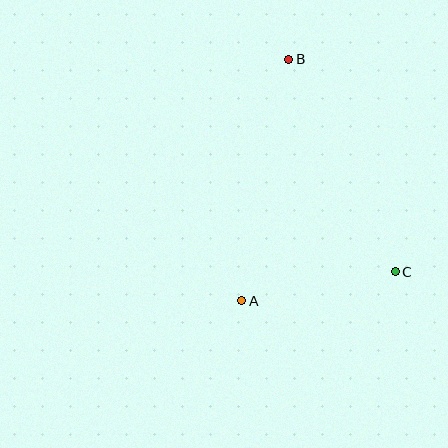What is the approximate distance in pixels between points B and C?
The distance between B and C is approximately 238 pixels.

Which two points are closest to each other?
Points A and C are closest to each other.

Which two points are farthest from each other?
Points A and B are farthest from each other.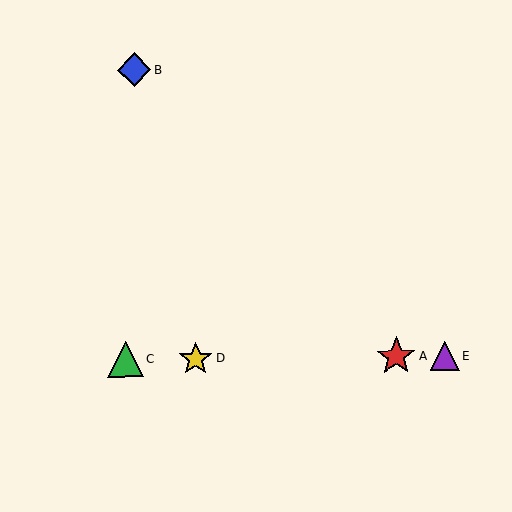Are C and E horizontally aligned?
Yes, both are at y≈360.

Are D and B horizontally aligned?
No, D is at y≈359 and B is at y≈70.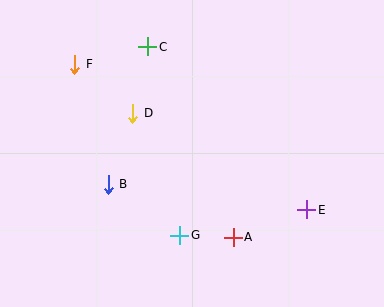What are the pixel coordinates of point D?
Point D is at (133, 113).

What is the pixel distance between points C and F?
The distance between C and F is 75 pixels.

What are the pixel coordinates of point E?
Point E is at (307, 210).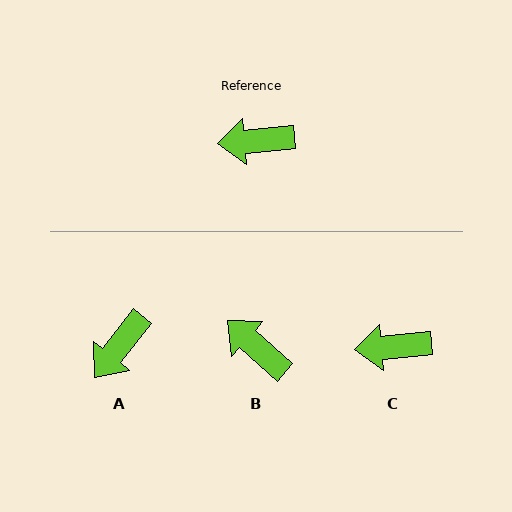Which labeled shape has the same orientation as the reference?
C.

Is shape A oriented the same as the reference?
No, it is off by about 47 degrees.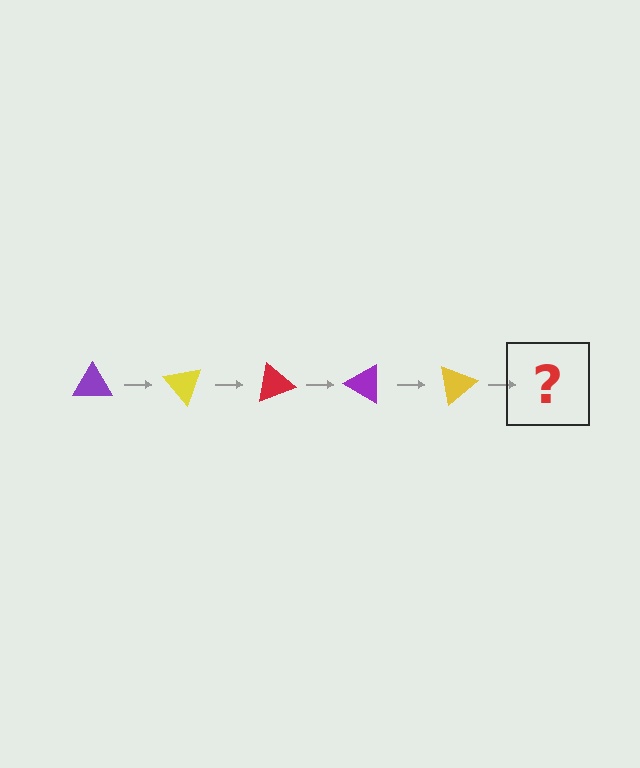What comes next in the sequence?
The next element should be a red triangle, rotated 250 degrees from the start.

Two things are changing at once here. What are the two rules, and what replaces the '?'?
The two rules are that it rotates 50 degrees each step and the color cycles through purple, yellow, and red. The '?' should be a red triangle, rotated 250 degrees from the start.